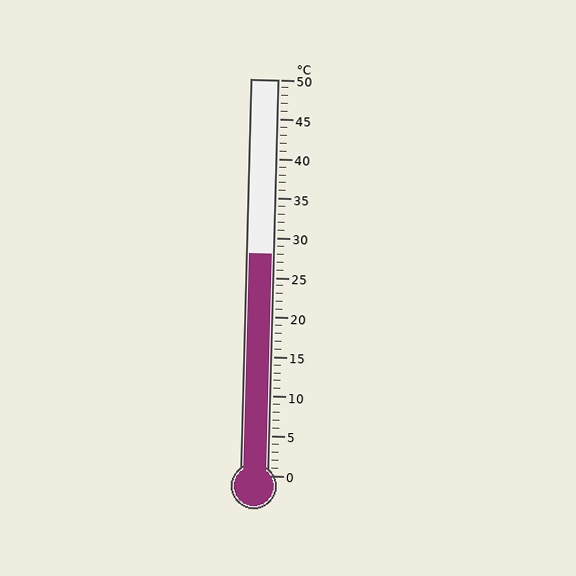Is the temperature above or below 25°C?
The temperature is above 25°C.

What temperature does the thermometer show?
The thermometer shows approximately 28°C.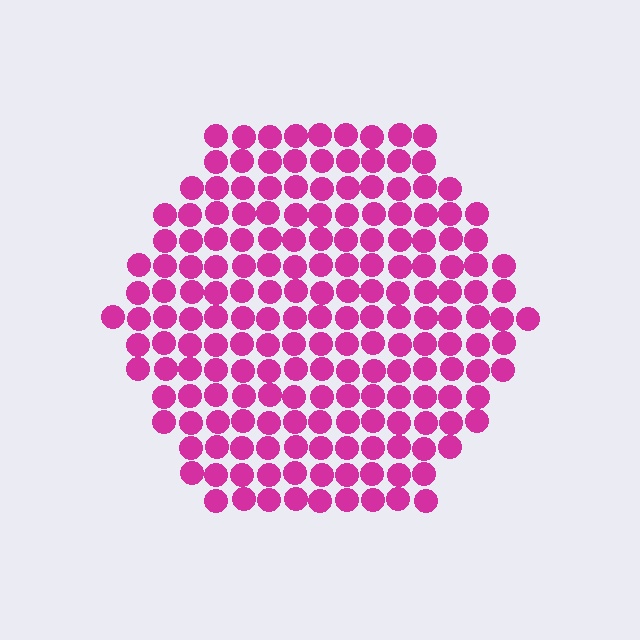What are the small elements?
The small elements are circles.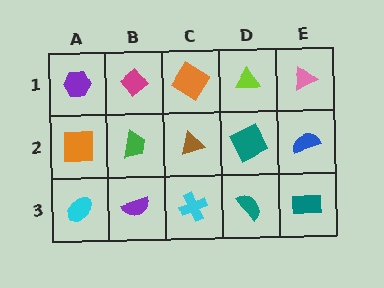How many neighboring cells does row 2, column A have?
3.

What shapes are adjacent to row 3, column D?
A teal square (row 2, column D), a cyan cross (row 3, column C), a teal rectangle (row 3, column E).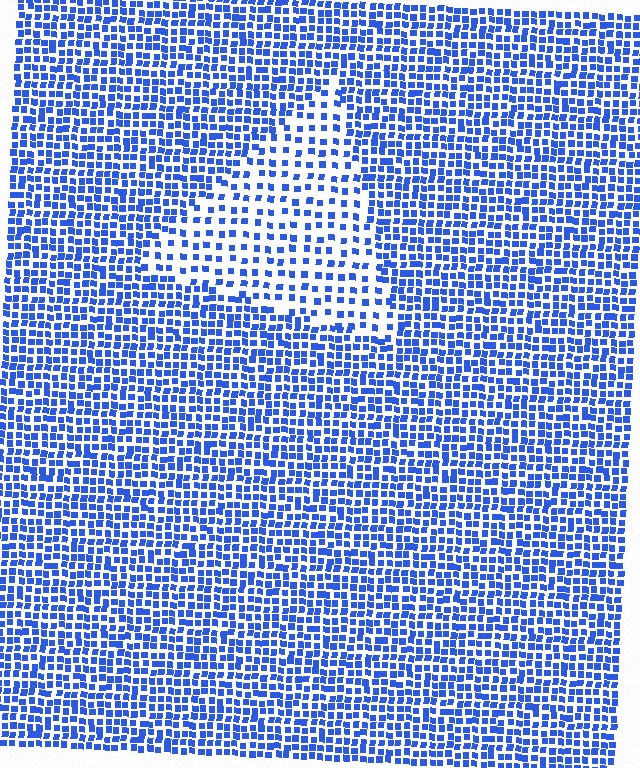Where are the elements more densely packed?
The elements are more densely packed outside the triangle boundary.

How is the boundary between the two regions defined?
The boundary is defined by a change in element density (approximately 2.1x ratio). All elements are the same color, size, and shape.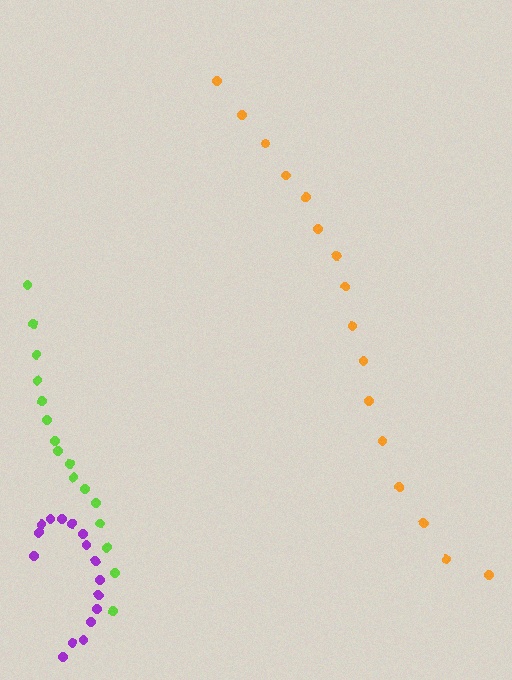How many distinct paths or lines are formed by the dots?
There are 3 distinct paths.